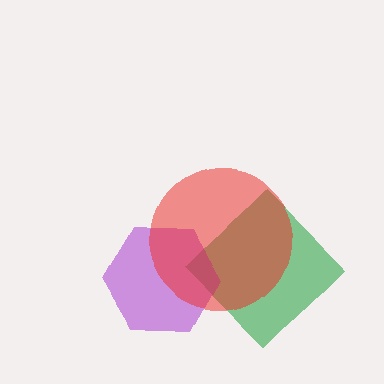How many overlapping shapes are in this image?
There are 3 overlapping shapes in the image.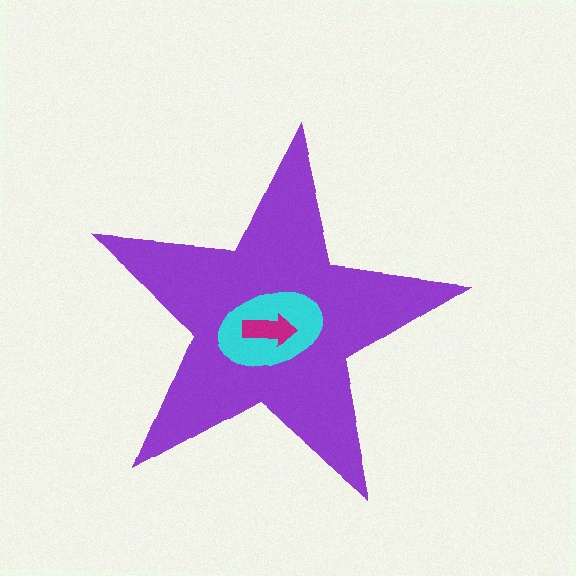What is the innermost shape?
The magenta arrow.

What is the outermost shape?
The purple star.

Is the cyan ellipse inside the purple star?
Yes.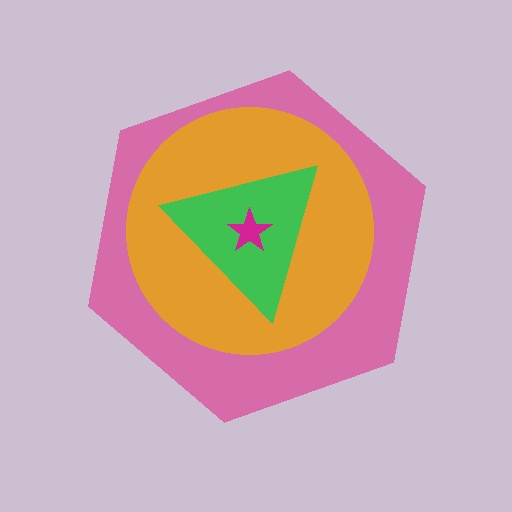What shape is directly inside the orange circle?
The green triangle.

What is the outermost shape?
The pink hexagon.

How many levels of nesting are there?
4.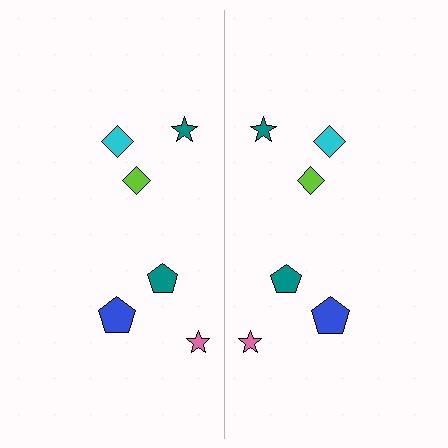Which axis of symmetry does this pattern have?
The pattern has a vertical axis of symmetry running through the center of the image.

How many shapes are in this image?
There are 12 shapes in this image.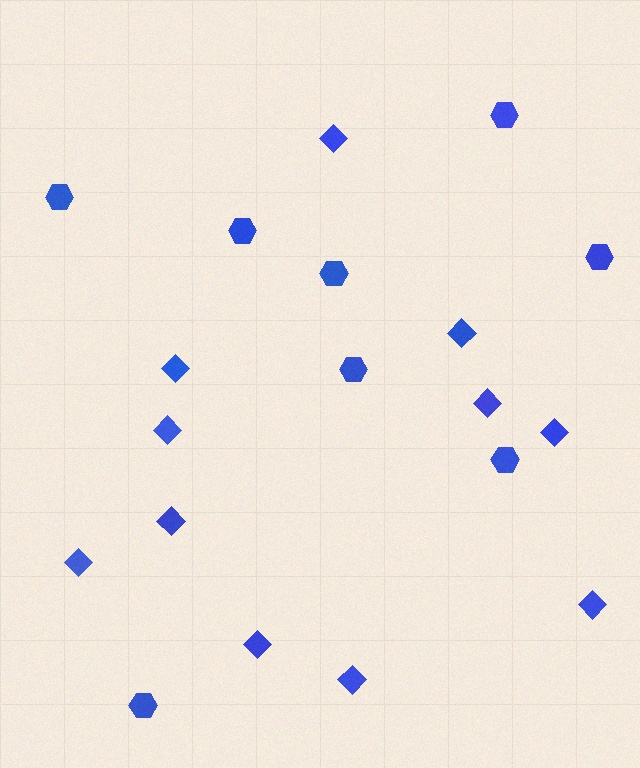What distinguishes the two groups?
There are 2 groups: one group of hexagons (8) and one group of diamonds (11).